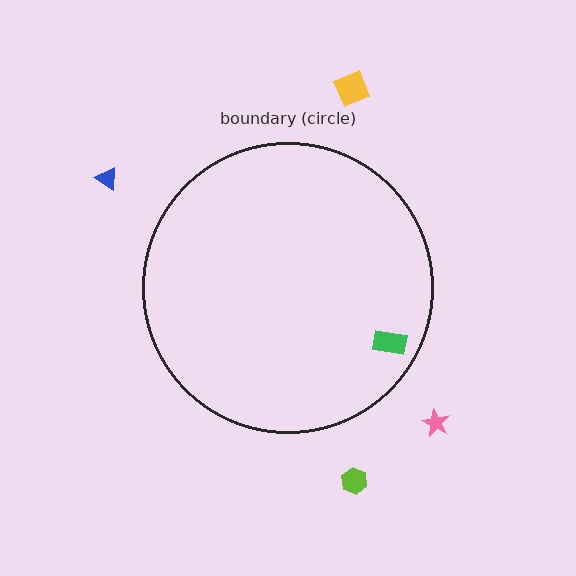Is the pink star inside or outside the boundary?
Outside.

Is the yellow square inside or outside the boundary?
Outside.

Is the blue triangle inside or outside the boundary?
Outside.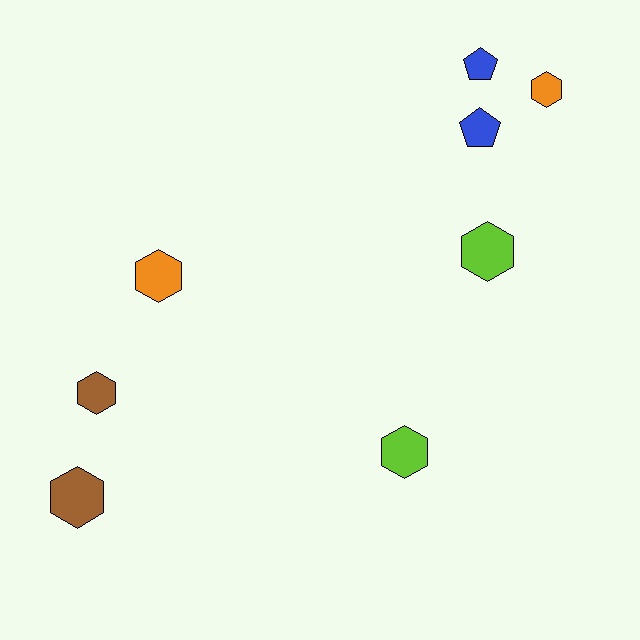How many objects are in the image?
There are 8 objects.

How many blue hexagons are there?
There are no blue hexagons.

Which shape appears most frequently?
Hexagon, with 6 objects.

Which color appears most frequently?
Brown, with 2 objects.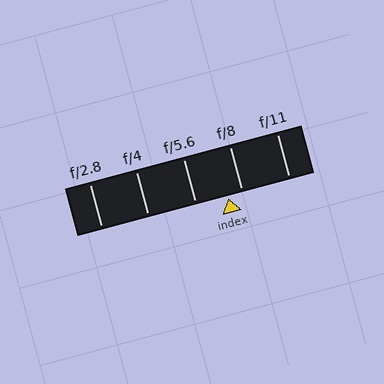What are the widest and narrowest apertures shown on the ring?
The widest aperture shown is f/2.8 and the narrowest is f/11.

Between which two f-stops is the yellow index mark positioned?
The index mark is between f/5.6 and f/8.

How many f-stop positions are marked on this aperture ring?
There are 5 f-stop positions marked.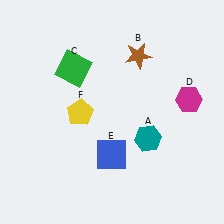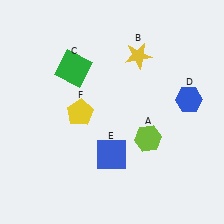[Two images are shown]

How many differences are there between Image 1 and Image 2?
There are 3 differences between the two images.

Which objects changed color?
A changed from teal to lime. B changed from brown to yellow. D changed from magenta to blue.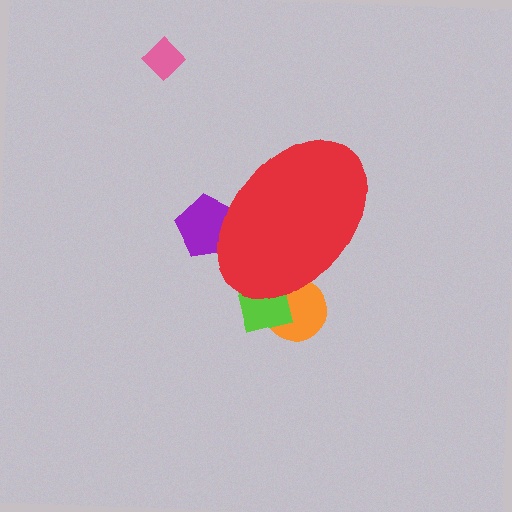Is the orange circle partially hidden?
Yes, the orange circle is partially hidden behind the red ellipse.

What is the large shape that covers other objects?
A red ellipse.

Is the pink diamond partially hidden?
No, the pink diamond is fully visible.